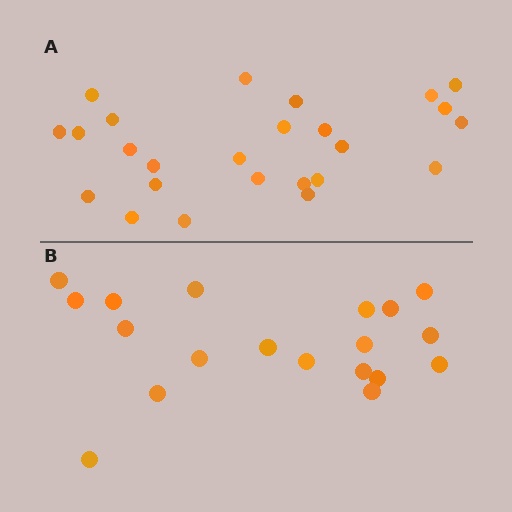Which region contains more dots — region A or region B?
Region A (the top region) has more dots.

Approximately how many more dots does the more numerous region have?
Region A has about 6 more dots than region B.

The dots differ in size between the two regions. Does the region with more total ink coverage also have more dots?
No. Region B has more total ink coverage because its dots are larger, but region A actually contains more individual dots. Total area can be misleading — the number of items is what matters here.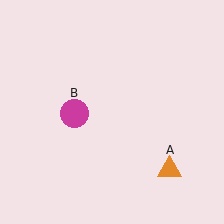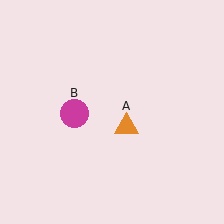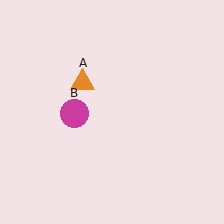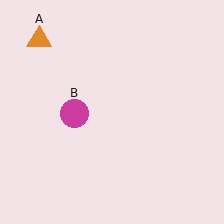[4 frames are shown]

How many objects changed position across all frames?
1 object changed position: orange triangle (object A).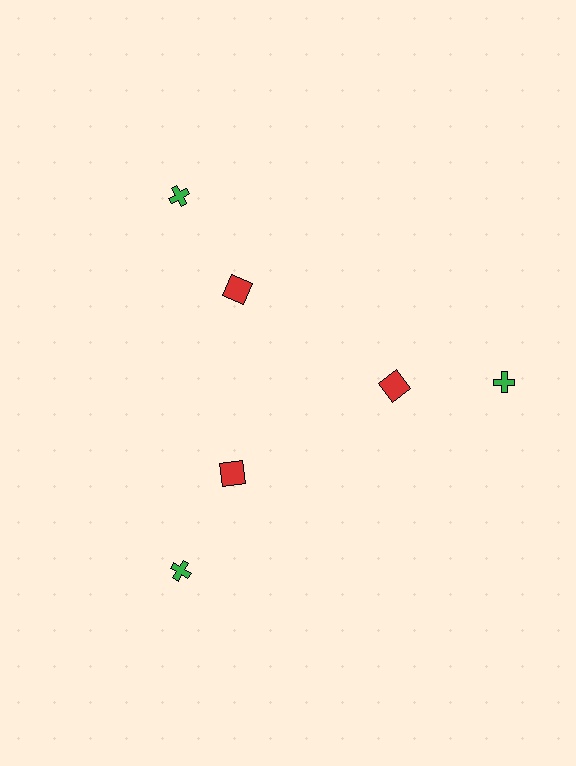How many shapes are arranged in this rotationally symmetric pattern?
There are 6 shapes, arranged in 3 groups of 2.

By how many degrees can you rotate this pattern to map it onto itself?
The pattern maps onto itself every 120 degrees of rotation.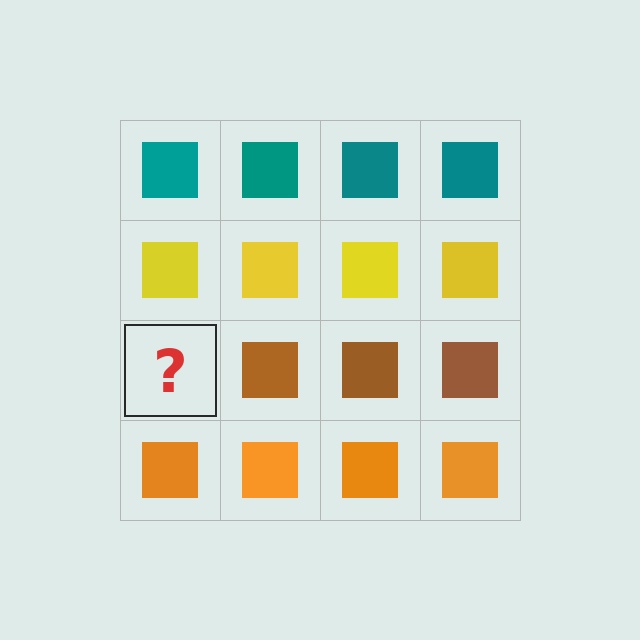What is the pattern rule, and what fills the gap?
The rule is that each row has a consistent color. The gap should be filled with a brown square.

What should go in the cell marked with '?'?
The missing cell should contain a brown square.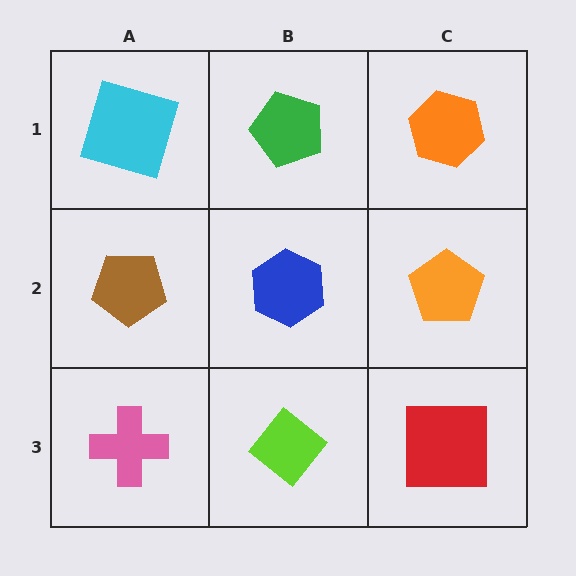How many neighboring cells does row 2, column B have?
4.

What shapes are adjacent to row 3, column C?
An orange pentagon (row 2, column C), a lime diamond (row 3, column B).